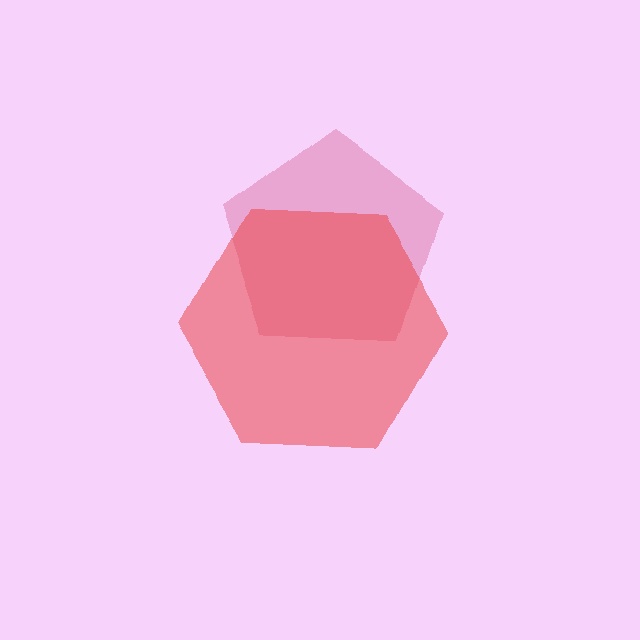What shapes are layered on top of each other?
The layered shapes are: a pink pentagon, a red hexagon.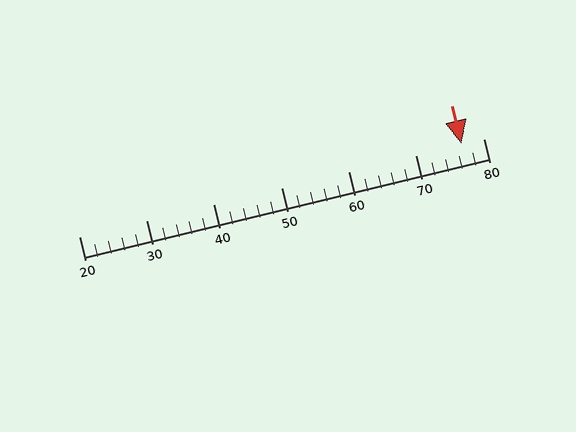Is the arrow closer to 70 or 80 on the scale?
The arrow is closer to 80.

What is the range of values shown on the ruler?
The ruler shows values from 20 to 80.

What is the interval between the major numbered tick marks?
The major tick marks are spaced 10 units apart.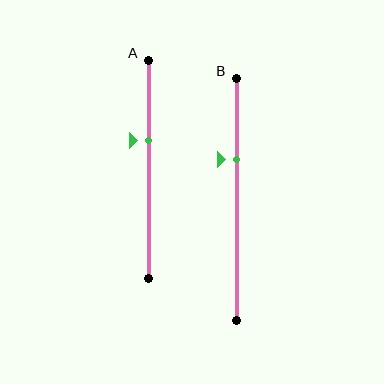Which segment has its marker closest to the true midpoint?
Segment A has its marker closest to the true midpoint.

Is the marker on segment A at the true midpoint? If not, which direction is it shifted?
No, the marker on segment A is shifted upward by about 13% of the segment length.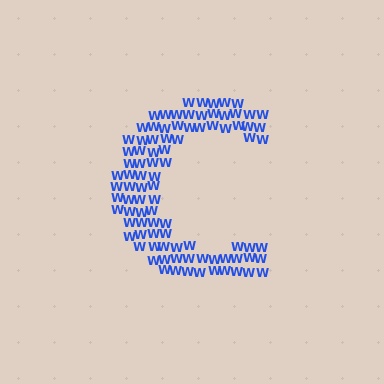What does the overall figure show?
The overall figure shows the letter C.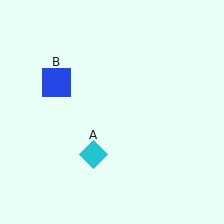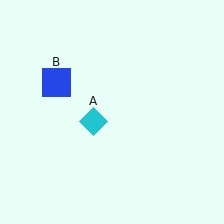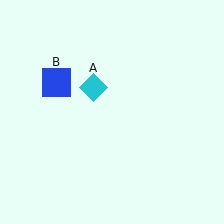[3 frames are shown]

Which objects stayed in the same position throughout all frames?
Blue square (object B) remained stationary.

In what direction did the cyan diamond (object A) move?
The cyan diamond (object A) moved up.